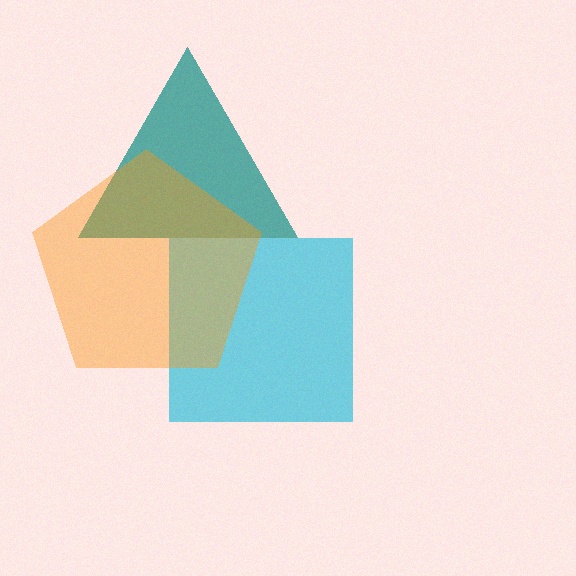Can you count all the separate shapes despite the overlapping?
Yes, there are 3 separate shapes.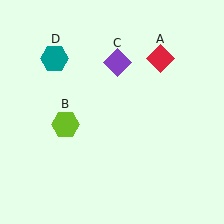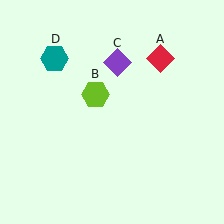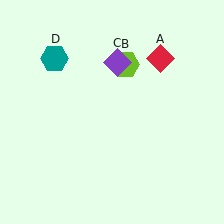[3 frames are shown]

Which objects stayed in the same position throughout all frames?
Red diamond (object A) and purple diamond (object C) and teal hexagon (object D) remained stationary.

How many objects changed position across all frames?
1 object changed position: lime hexagon (object B).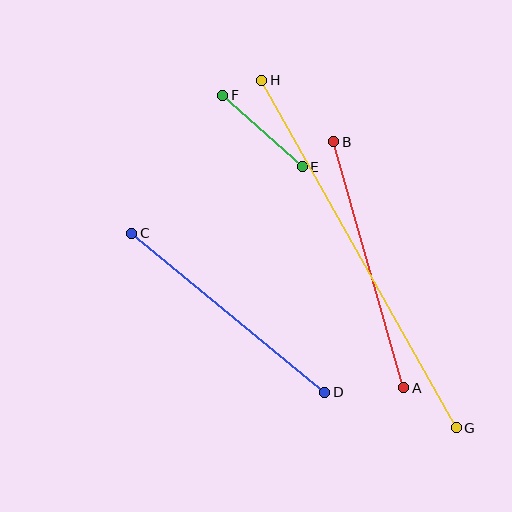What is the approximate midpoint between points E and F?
The midpoint is at approximately (263, 131) pixels.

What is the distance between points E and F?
The distance is approximately 107 pixels.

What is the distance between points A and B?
The distance is approximately 255 pixels.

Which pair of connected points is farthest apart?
Points G and H are farthest apart.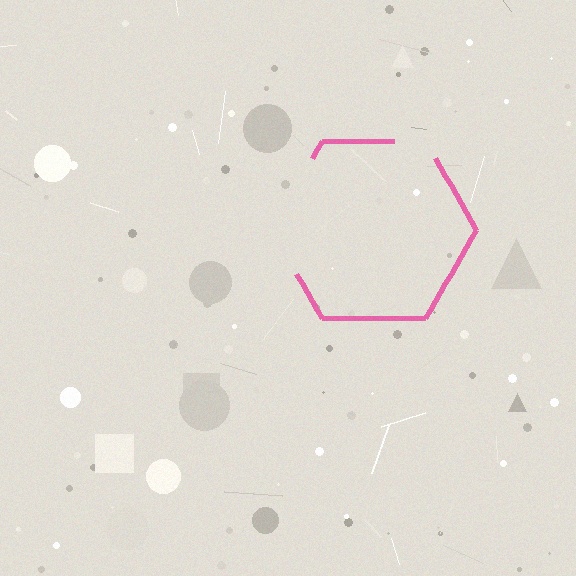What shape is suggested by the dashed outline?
The dashed outline suggests a hexagon.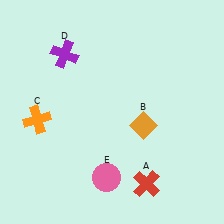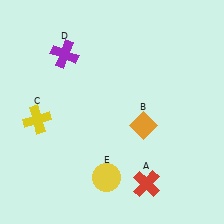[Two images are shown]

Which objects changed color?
C changed from orange to yellow. E changed from pink to yellow.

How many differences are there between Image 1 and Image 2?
There are 2 differences between the two images.